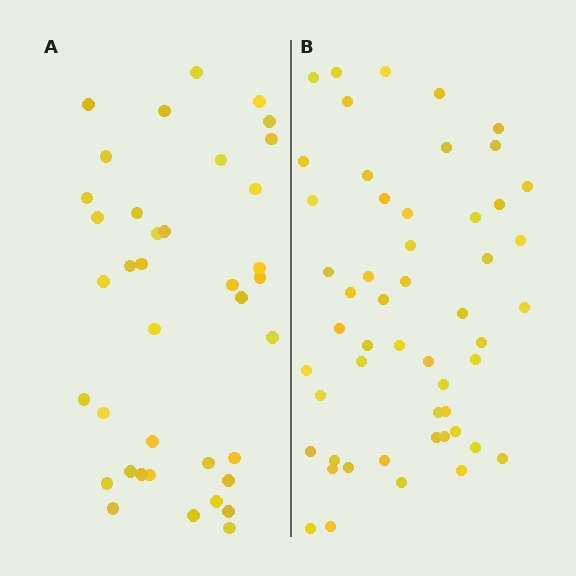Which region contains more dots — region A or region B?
Region B (the right region) has more dots.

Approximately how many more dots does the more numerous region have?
Region B has approximately 15 more dots than region A.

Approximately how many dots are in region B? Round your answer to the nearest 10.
About 50 dots. (The exact count is 52, which rounds to 50.)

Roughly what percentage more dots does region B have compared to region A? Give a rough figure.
About 35% more.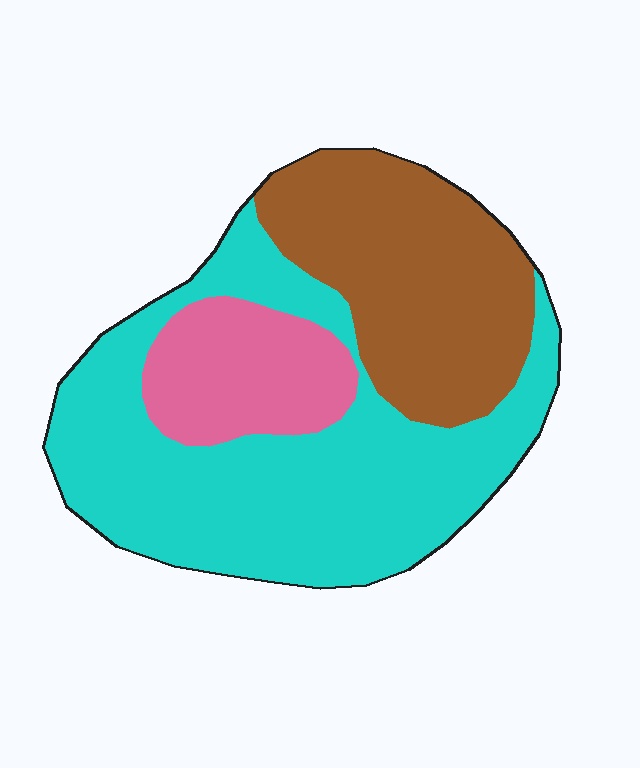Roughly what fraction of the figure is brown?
Brown covers roughly 30% of the figure.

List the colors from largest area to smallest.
From largest to smallest: cyan, brown, pink.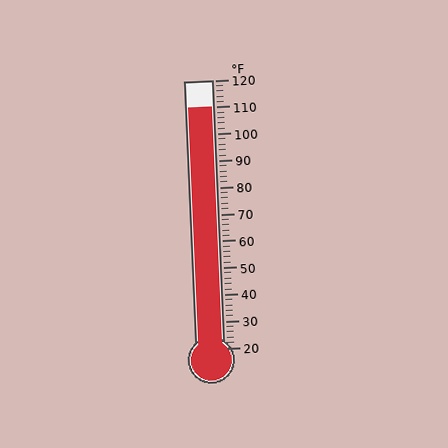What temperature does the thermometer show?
The thermometer shows approximately 110°F.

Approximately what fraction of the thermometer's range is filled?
The thermometer is filled to approximately 90% of its range.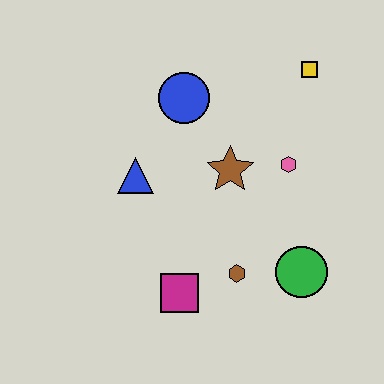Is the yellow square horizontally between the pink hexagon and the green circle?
No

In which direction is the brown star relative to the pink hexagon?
The brown star is to the left of the pink hexagon.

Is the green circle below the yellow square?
Yes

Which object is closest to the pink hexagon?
The brown star is closest to the pink hexagon.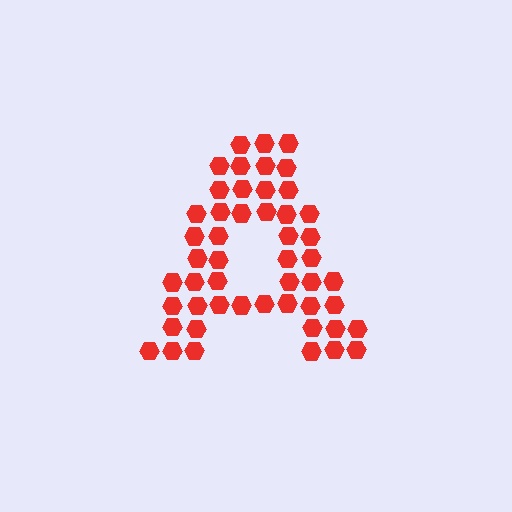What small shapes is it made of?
It is made of small hexagons.